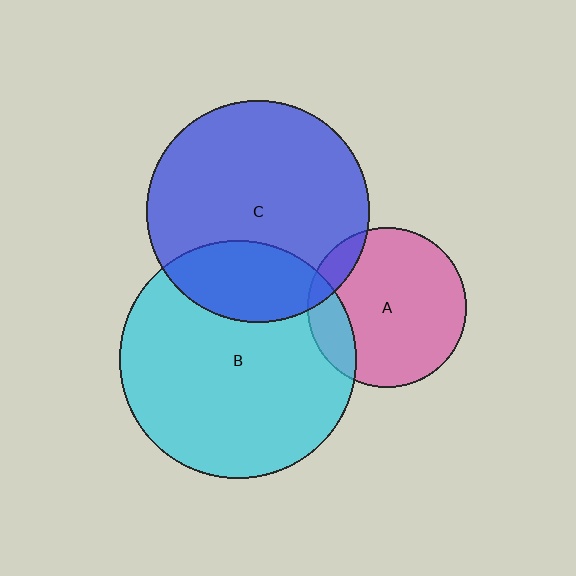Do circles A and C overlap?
Yes.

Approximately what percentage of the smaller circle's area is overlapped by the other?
Approximately 10%.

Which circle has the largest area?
Circle B (cyan).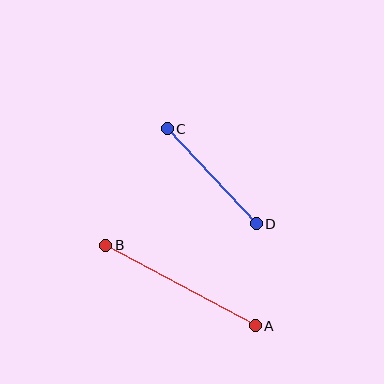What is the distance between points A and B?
The distance is approximately 170 pixels.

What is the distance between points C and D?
The distance is approximately 130 pixels.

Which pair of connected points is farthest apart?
Points A and B are farthest apart.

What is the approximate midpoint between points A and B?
The midpoint is at approximately (181, 285) pixels.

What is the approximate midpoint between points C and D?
The midpoint is at approximately (212, 176) pixels.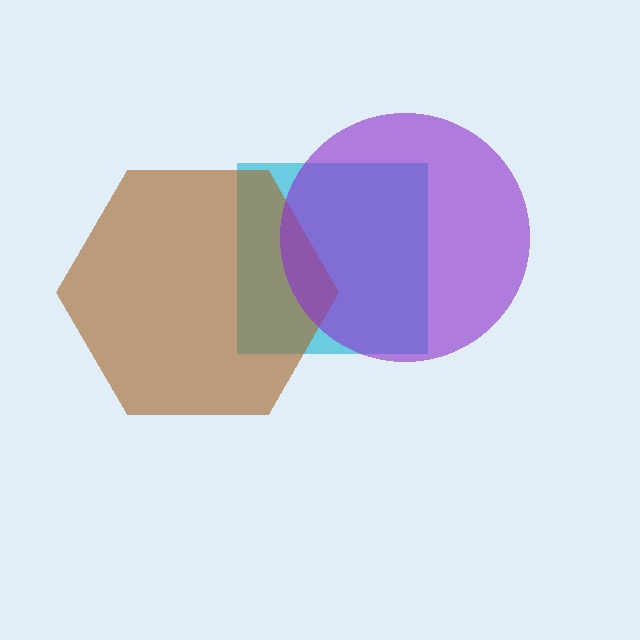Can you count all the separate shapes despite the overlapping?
Yes, there are 3 separate shapes.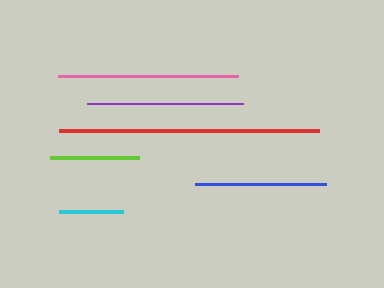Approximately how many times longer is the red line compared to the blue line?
The red line is approximately 2.0 times the length of the blue line.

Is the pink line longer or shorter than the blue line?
The pink line is longer than the blue line.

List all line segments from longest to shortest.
From longest to shortest: red, pink, purple, blue, lime, cyan.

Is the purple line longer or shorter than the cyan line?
The purple line is longer than the cyan line.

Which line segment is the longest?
The red line is the longest at approximately 260 pixels.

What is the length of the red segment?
The red segment is approximately 260 pixels long.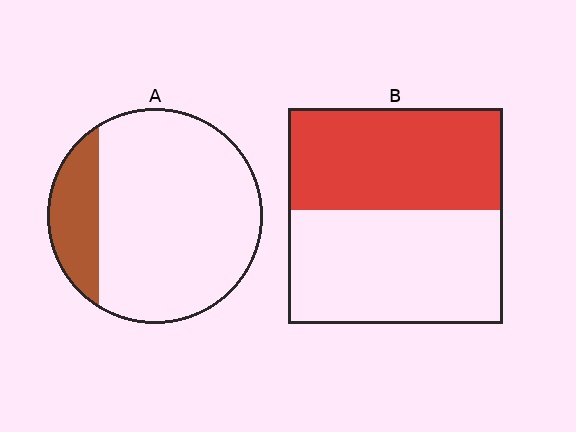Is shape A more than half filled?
No.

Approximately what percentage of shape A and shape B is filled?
A is approximately 20% and B is approximately 45%.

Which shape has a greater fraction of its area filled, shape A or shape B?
Shape B.